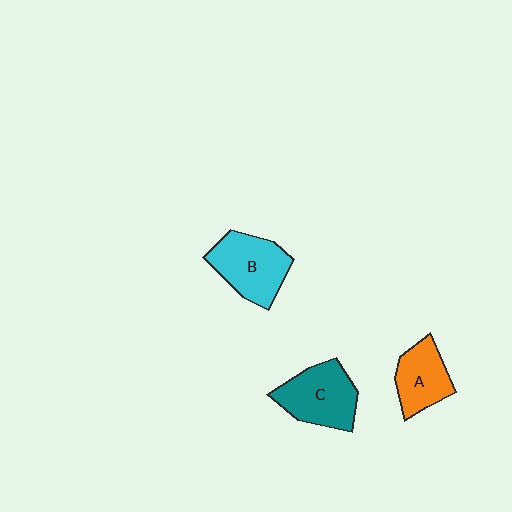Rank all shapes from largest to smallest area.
From largest to smallest: B (cyan), C (teal), A (orange).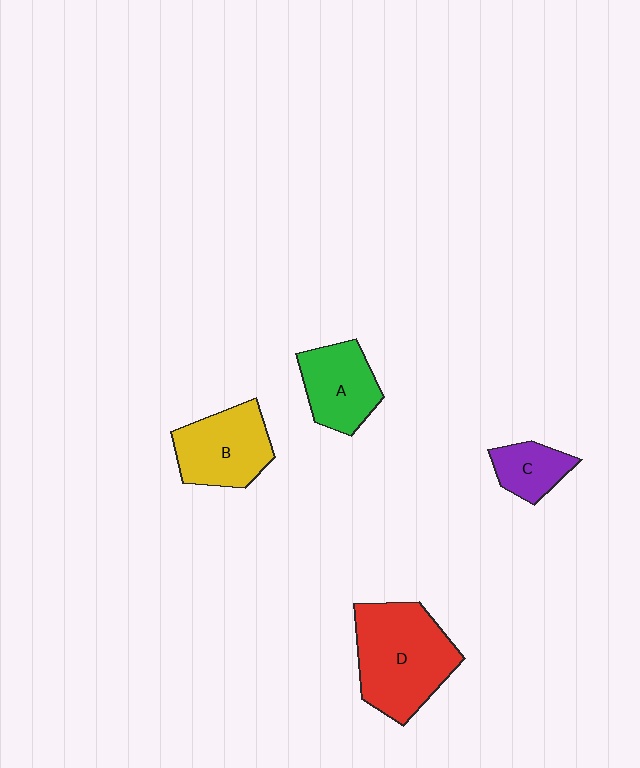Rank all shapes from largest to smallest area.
From largest to smallest: D (red), B (yellow), A (green), C (purple).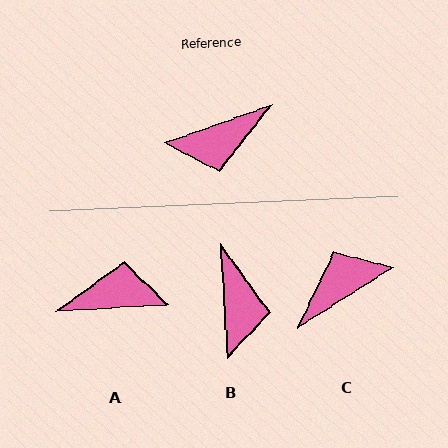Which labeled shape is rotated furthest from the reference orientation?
C, about 168 degrees away.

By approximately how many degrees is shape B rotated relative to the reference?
Approximately 74 degrees counter-clockwise.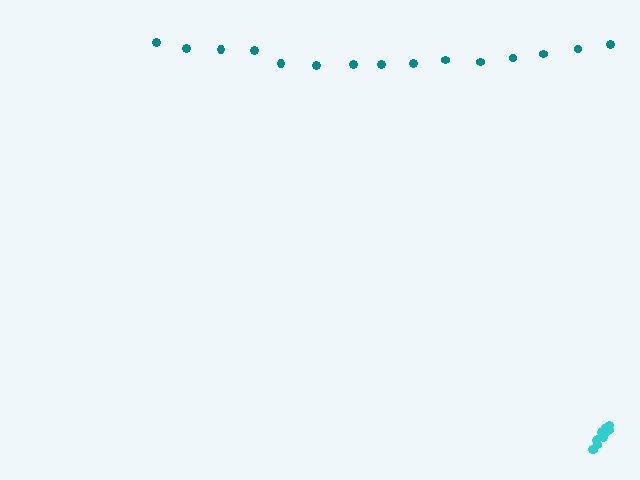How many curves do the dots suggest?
There are 2 distinct paths.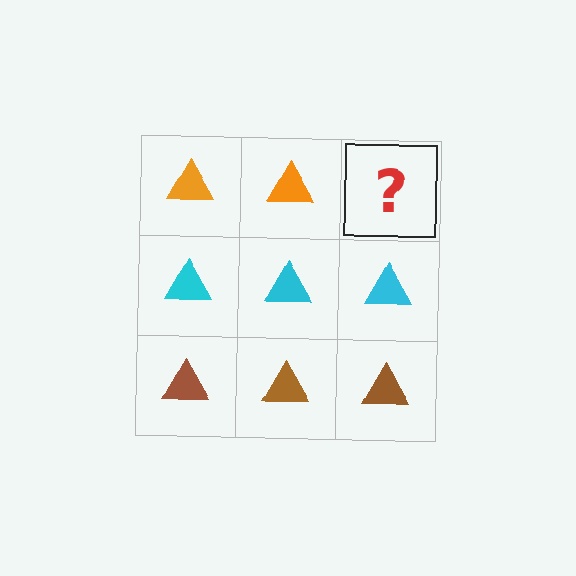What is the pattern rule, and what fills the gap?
The rule is that each row has a consistent color. The gap should be filled with an orange triangle.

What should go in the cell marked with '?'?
The missing cell should contain an orange triangle.